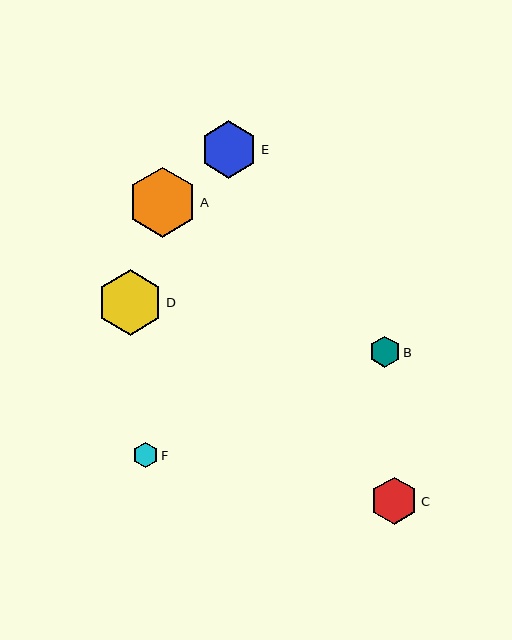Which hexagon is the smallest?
Hexagon F is the smallest with a size of approximately 25 pixels.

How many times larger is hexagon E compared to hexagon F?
Hexagon E is approximately 2.3 times the size of hexagon F.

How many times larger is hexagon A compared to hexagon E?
Hexagon A is approximately 1.2 times the size of hexagon E.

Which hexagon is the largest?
Hexagon A is the largest with a size of approximately 69 pixels.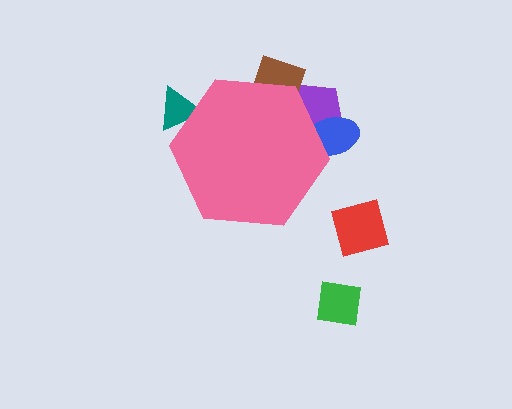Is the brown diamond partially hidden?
Yes, the brown diamond is partially hidden behind the pink hexagon.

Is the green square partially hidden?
No, the green square is fully visible.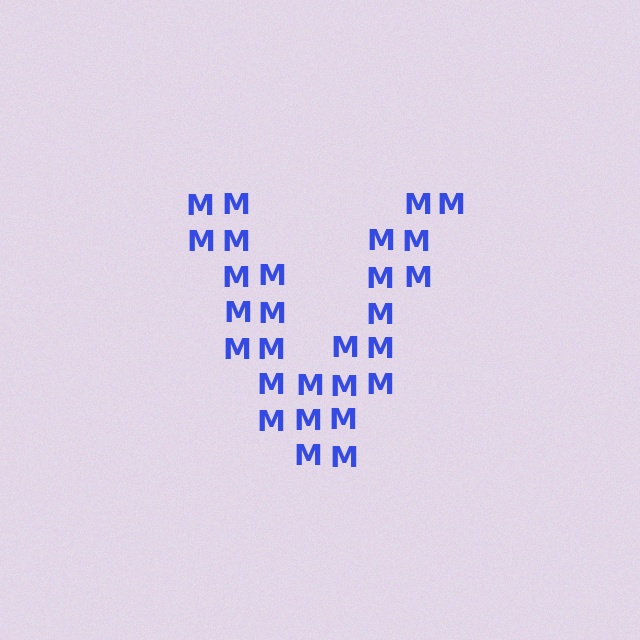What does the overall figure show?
The overall figure shows the letter V.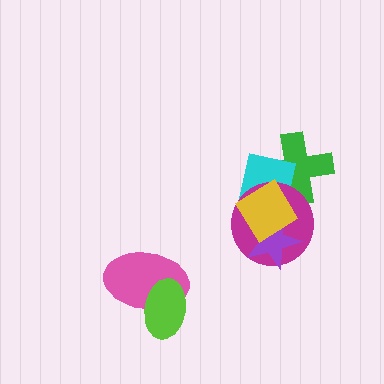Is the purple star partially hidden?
Yes, it is partially covered by another shape.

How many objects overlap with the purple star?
3 objects overlap with the purple star.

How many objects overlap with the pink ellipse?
1 object overlaps with the pink ellipse.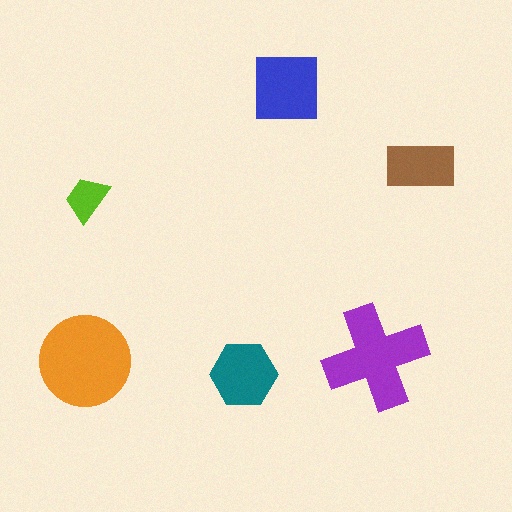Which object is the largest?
The orange circle.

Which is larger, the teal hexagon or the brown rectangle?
The teal hexagon.